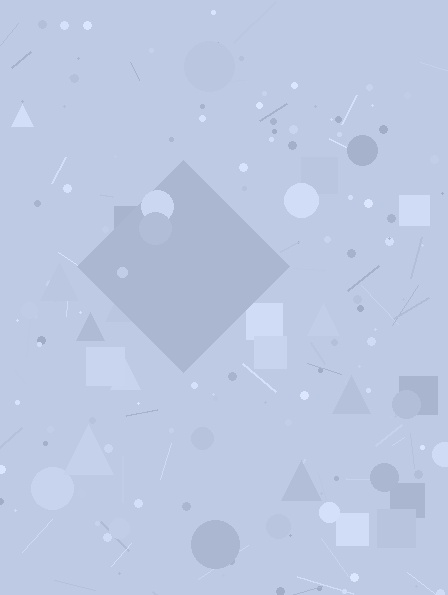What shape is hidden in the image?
A diamond is hidden in the image.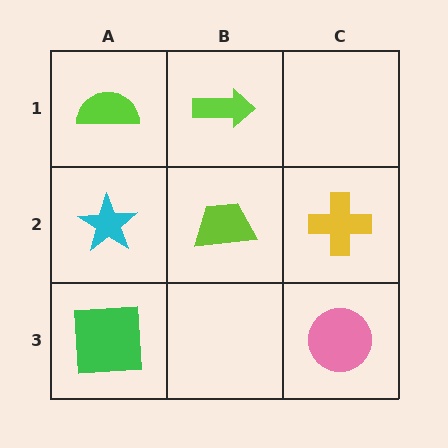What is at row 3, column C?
A pink circle.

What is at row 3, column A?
A green square.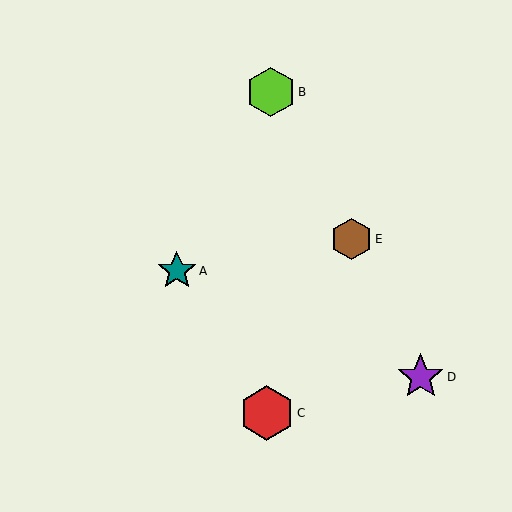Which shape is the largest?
The red hexagon (labeled C) is the largest.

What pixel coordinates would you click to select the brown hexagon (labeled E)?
Click at (351, 239) to select the brown hexagon E.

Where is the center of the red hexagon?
The center of the red hexagon is at (267, 413).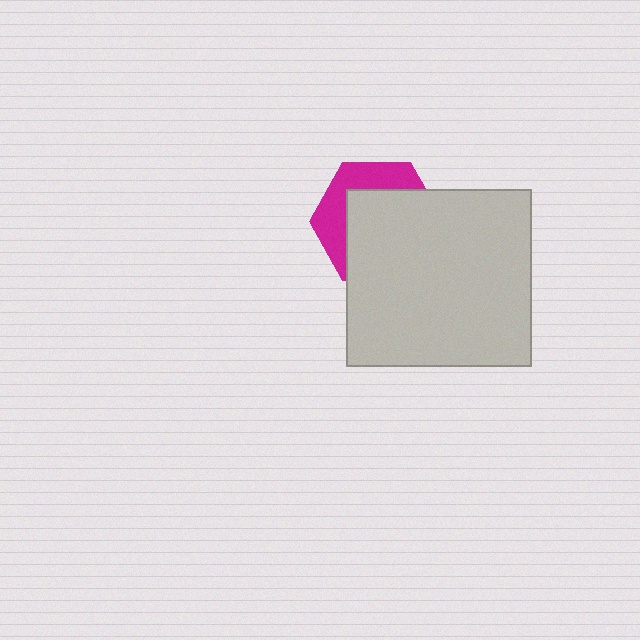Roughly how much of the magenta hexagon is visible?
A small part of it is visible (roughly 36%).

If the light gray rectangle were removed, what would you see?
You would see the complete magenta hexagon.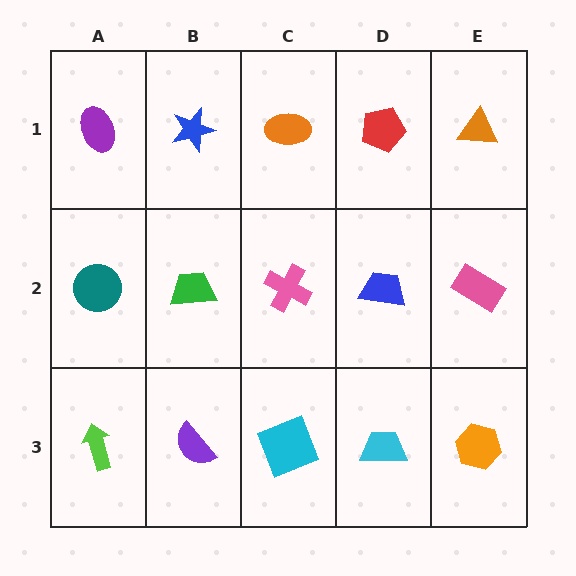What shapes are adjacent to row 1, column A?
A teal circle (row 2, column A), a blue star (row 1, column B).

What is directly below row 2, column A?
A lime arrow.